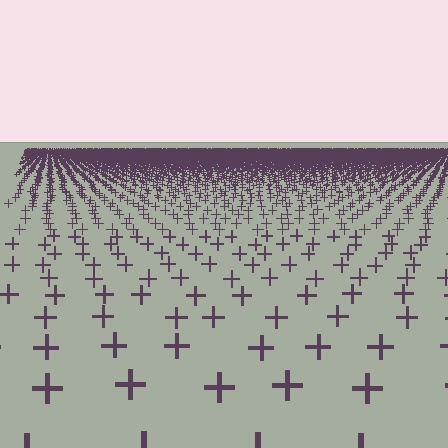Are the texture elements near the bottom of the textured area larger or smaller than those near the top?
Larger. Near the bottom, elements are closer to the viewer and appear at a bigger on-screen size.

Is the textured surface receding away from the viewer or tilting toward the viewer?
The surface is receding away from the viewer. Texture elements get smaller and denser toward the top.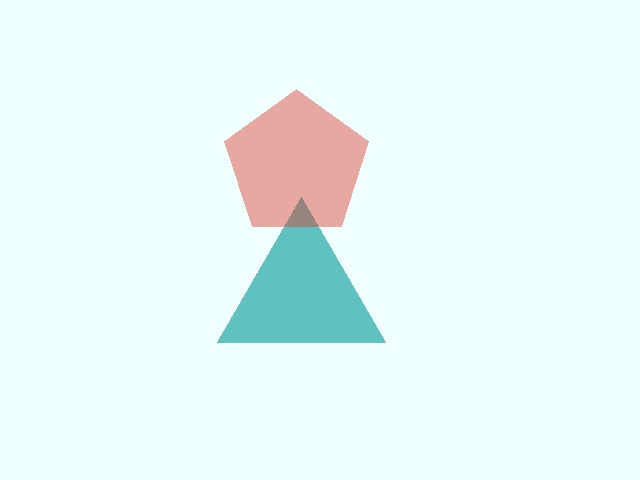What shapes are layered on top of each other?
The layered shapes are: a teal triangle, a red pentagon.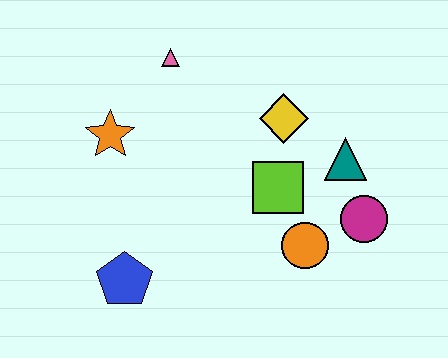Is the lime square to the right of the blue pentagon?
Yes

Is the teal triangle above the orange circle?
Yes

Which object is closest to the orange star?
The pink triangle is closest to the orange star.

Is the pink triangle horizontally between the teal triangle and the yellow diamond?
No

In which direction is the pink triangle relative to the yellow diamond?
The pink triangle is to the left of the yellow diamond.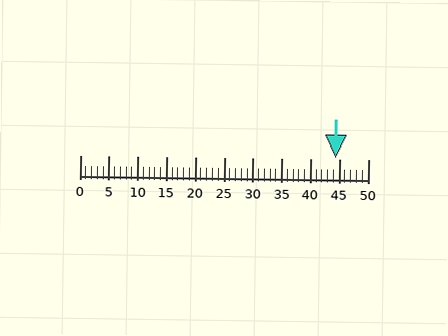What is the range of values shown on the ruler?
The ruler shows values from 0 to 50.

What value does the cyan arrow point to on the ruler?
The cyan arrow points to approximately 44.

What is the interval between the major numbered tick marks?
The major tick marks are spaced 5 units apart.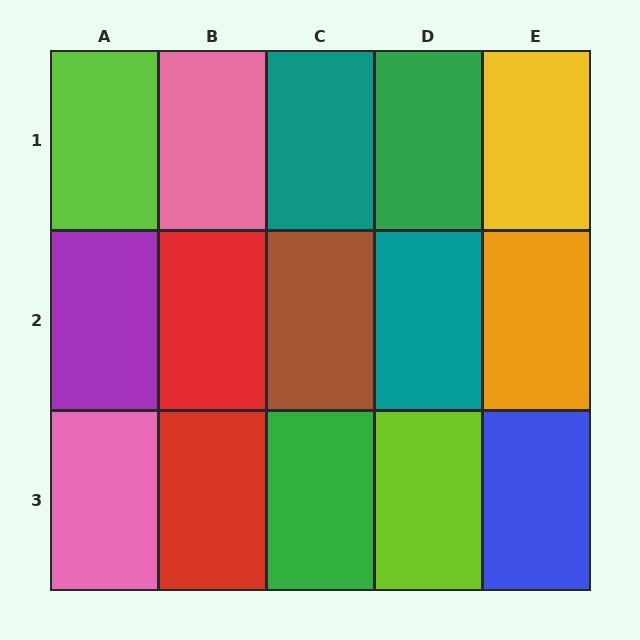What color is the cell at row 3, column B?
Red.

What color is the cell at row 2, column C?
Brown.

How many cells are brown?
1 cell is brown.